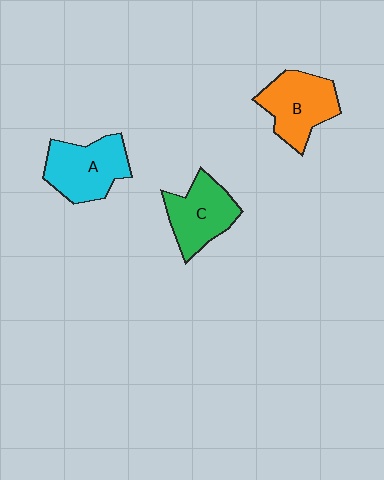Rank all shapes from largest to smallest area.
From largest to smallest: A (cyan), B (orange), C (green).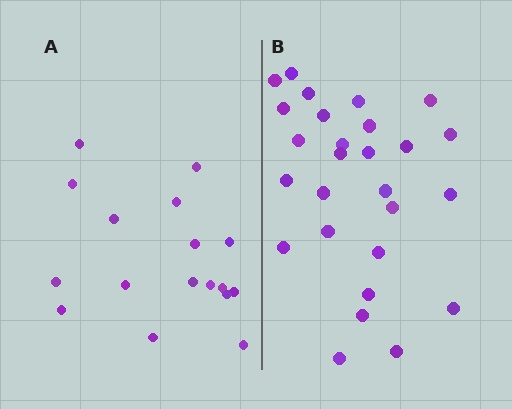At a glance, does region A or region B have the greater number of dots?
Region B (the right region) has more dots.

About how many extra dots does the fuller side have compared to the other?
Region B has roughly 10 or so more dots than region A.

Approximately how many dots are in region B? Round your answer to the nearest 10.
About 30 dots. (The exact count is 27, which rounds to 30.)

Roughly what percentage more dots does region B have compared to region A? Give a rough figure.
About 60% more.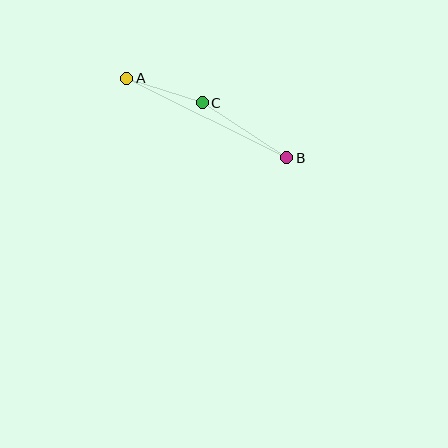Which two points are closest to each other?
Points A and C are closest to each other.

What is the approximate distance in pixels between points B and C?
The distance between B and C is approximately 101 pixels.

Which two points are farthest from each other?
Points A and B are farthest from each other.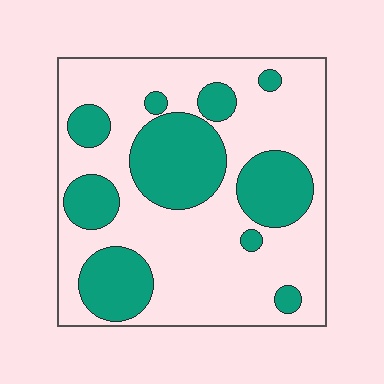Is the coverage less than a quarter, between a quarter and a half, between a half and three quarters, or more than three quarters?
Between a quarter and a half.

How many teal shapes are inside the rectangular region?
10.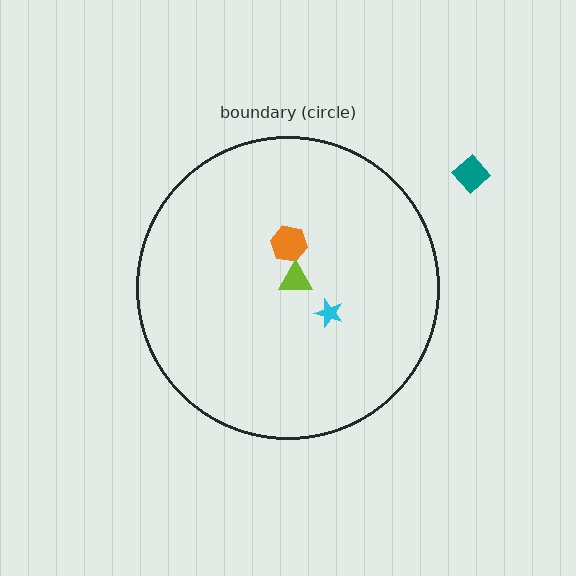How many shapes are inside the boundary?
3 inside, 1 outside.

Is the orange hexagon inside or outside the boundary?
Inside.